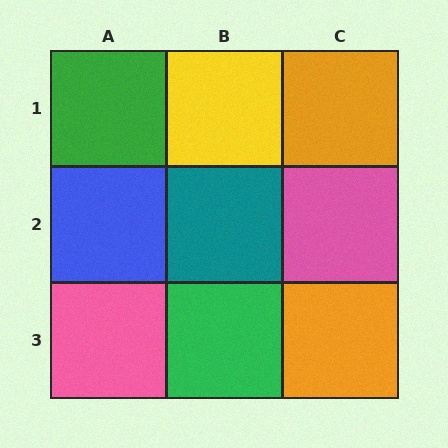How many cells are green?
2 cells are green.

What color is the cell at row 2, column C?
Pink.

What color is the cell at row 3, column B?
Green.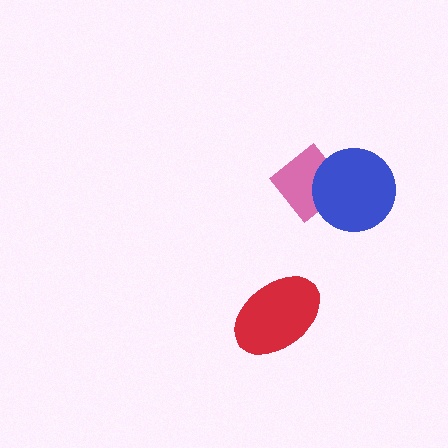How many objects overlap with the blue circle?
1 object overlaps with the blue circle.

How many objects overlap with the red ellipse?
0 objects overlap with the red ellipse.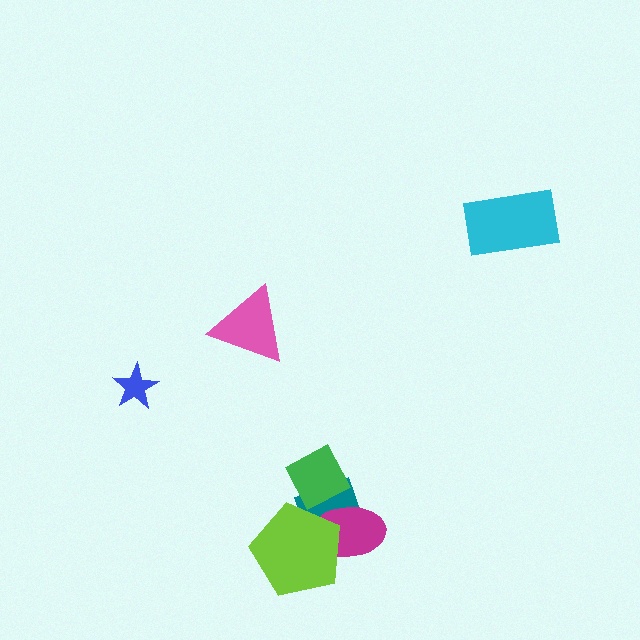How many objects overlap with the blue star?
0 objects overlap with the blue star.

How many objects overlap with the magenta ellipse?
3 objects overlap with the magenta ellipse.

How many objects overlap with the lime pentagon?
2 objects overlap with the lime pentagon.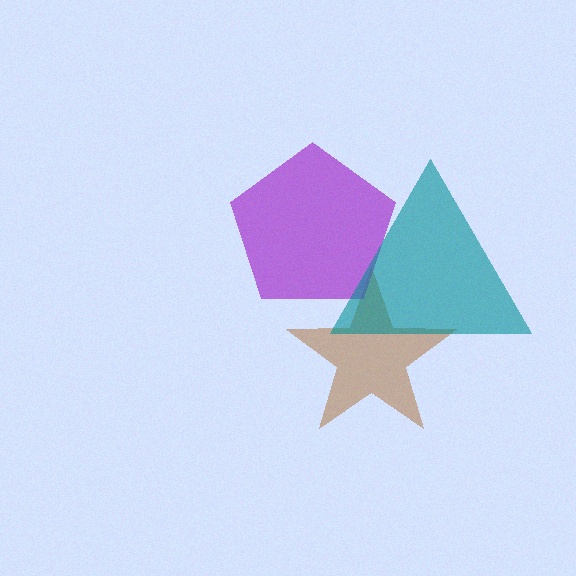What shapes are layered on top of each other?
The layered shapes are: a brown star, a purple pentagon, a teal triangle.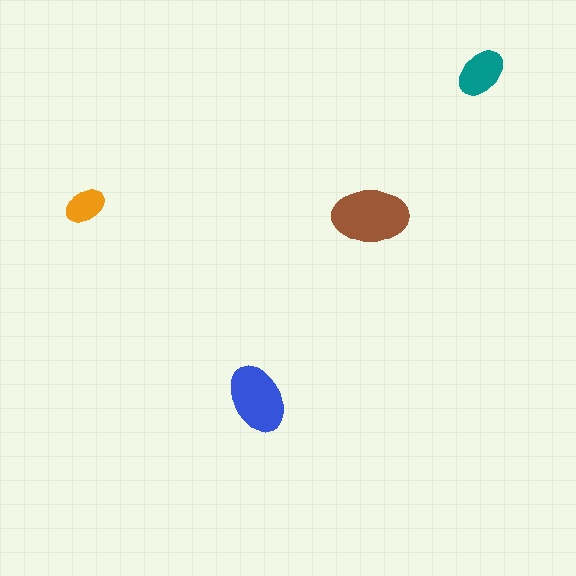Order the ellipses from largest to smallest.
the brown one, the blue one, the teal one, the orange one.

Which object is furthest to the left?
The orange ellipse is leftmost.